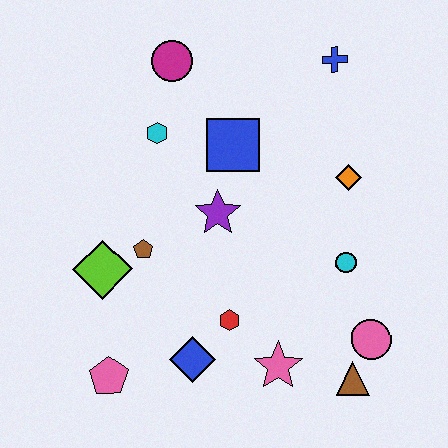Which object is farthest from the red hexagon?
The blue cross is farthest from the red hexagon.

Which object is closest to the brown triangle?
The pink circle is closest to the brown triangle.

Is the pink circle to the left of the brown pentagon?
No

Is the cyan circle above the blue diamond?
Yes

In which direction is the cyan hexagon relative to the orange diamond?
The cyan hexagon is to the left of the orange diamond.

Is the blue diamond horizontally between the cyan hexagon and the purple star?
Yes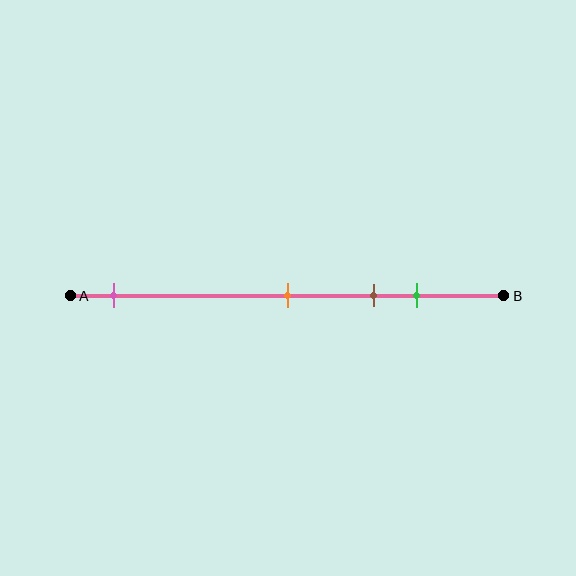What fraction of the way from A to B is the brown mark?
The brown mark is approximately 70% (0.7) of the way from A to B.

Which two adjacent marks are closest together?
The brown and green marks are the closest adjacent pair.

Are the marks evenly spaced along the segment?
No, the marks are not evenly spaced.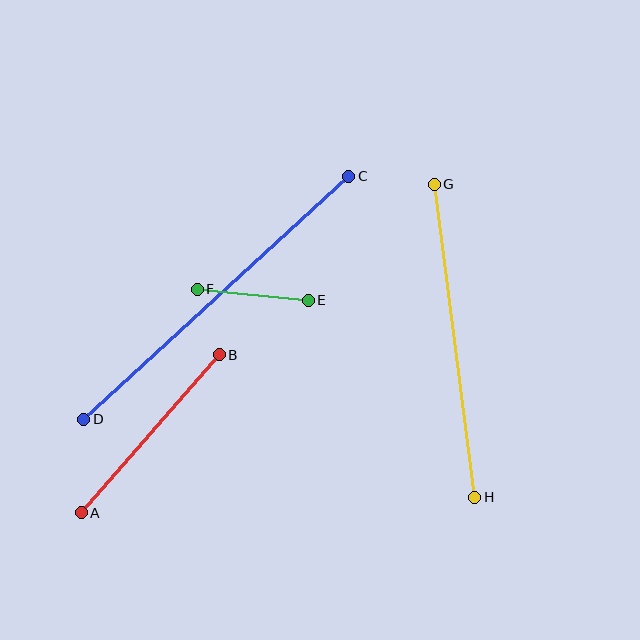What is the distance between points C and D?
The distance is approximately 359 pixels.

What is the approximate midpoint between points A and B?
The midpoint is at approximately (150, 434) pixels.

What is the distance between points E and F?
The distance is approximately 112 pixels.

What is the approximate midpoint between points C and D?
The midpoint is at approximately (216, 298) pixels.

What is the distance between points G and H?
The distance is approximately 316 pixels.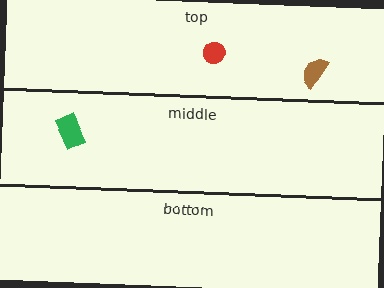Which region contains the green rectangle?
The middle region.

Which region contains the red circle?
The top region.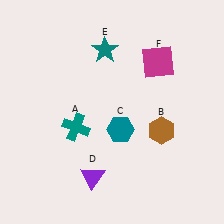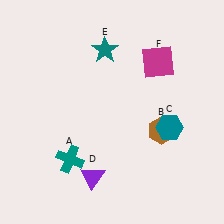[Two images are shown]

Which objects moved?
The objects that moved are: the teal cross (A), the teal hexagon (C).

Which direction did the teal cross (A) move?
The teal cross (A) moved down.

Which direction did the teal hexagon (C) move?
The teal hexagon (C) moved right.